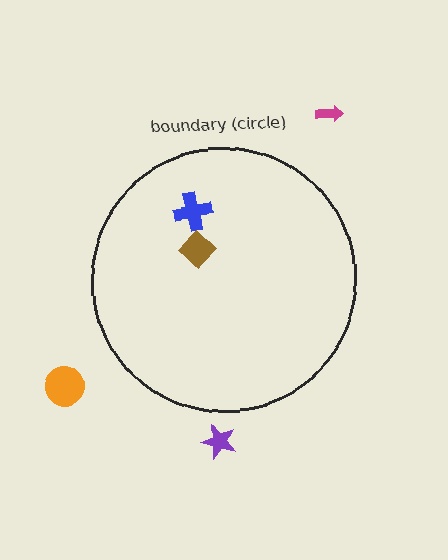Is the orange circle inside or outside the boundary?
Outside.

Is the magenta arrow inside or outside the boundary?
Outside.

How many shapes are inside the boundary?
2 inside, 3 outside.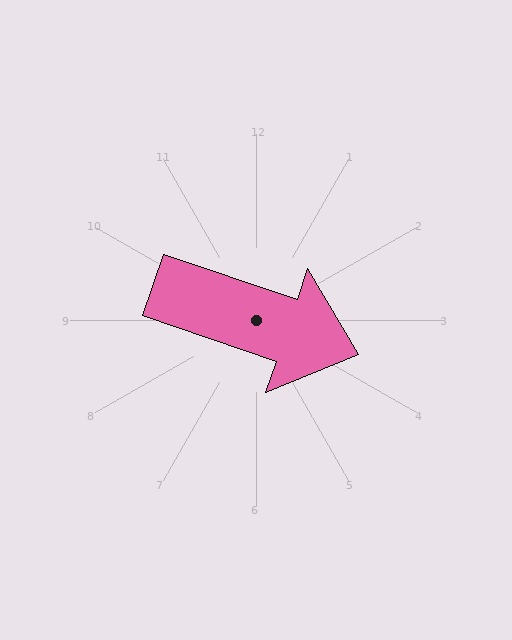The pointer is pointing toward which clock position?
Roughly 4 o'clock.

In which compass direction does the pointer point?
East.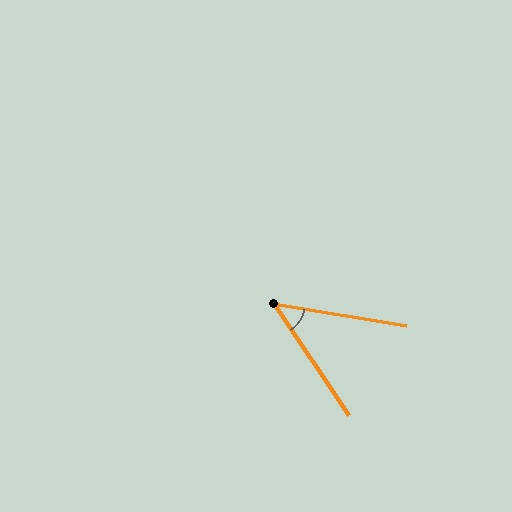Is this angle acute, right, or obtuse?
It is acute.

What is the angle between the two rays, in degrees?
Approximately 47 degrees.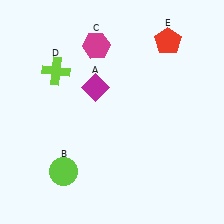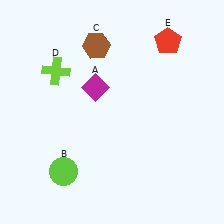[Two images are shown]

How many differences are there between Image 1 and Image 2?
There is 1 difference between the two images.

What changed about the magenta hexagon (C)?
In Image 1, C is magenta. In Image 2, it changed to brown.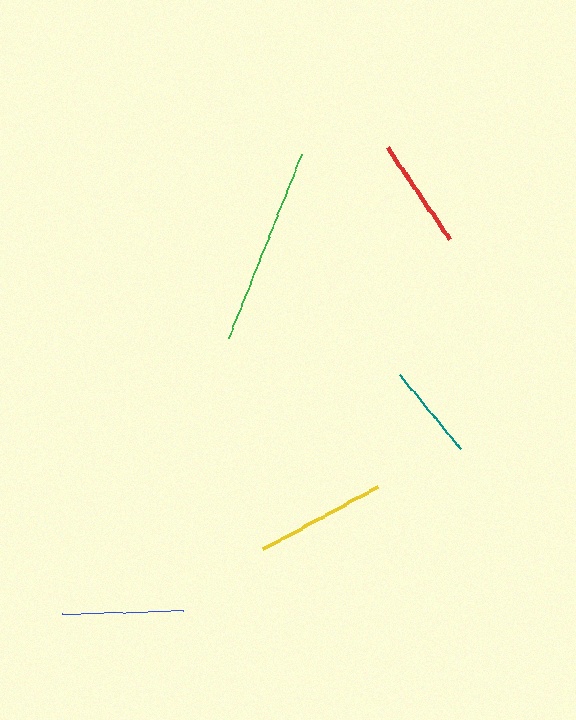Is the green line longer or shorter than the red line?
The green line is longer than the red line.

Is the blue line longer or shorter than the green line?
The green line is longer than the blue line.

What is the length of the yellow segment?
The yellow segment is approximately 130 pixels long.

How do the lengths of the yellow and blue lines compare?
The yellow and blue lines are approximately the same length.